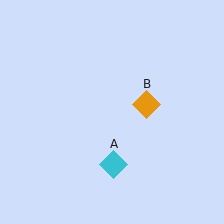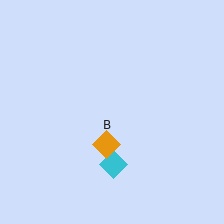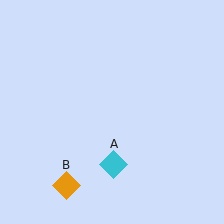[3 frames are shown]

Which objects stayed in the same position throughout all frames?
Cyan diamond (object A) remained stationary.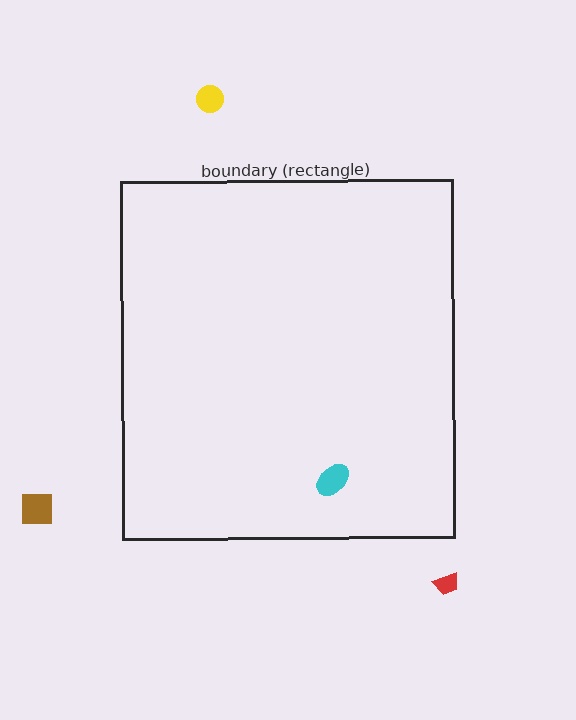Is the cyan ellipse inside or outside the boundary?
Inside.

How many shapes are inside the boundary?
1 inside, 3 outside.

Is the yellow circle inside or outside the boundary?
Outside.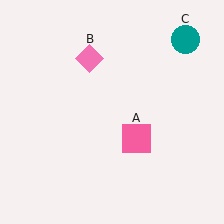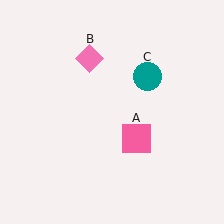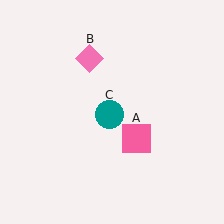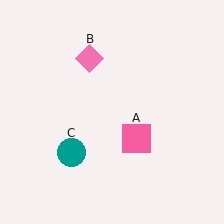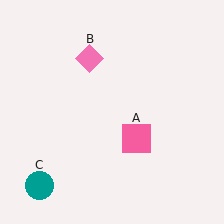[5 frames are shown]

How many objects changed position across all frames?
1 object changed position: teal circle (object C).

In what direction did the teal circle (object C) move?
The teal circle (object C) moved down and to the left.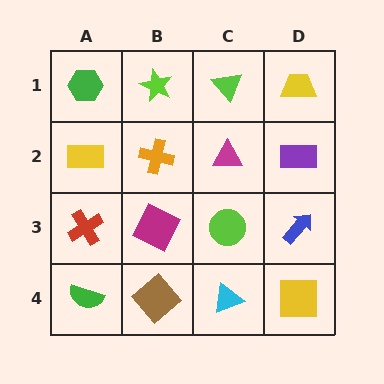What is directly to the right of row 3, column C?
A blue arrow.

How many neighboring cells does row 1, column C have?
3.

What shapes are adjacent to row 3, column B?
An orange cross (row 2, column B), a brown diamond (row 4, column B), a red cross (row 3, column A), a lime circle (row 3, column C).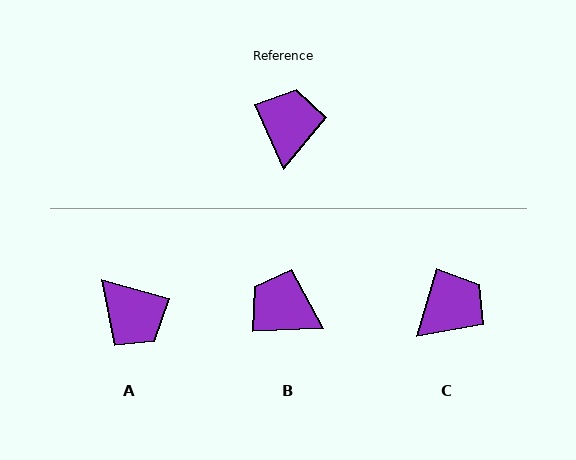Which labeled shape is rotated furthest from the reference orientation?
A, about 130 degrees away.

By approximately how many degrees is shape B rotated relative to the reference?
Approximately 68 degrees counter-clockwise.